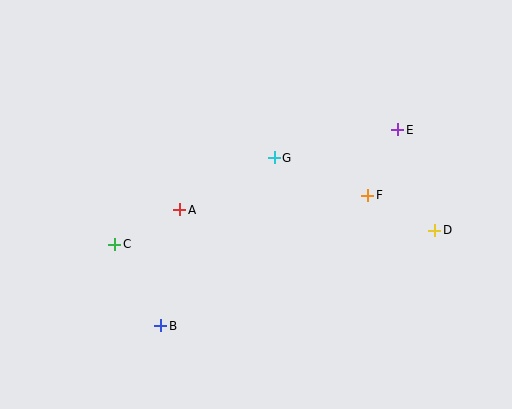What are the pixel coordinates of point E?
Point E is at (398, 130).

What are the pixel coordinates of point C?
Point C is at (115, 244).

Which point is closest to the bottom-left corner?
Point B is closest to the bottom-left corner.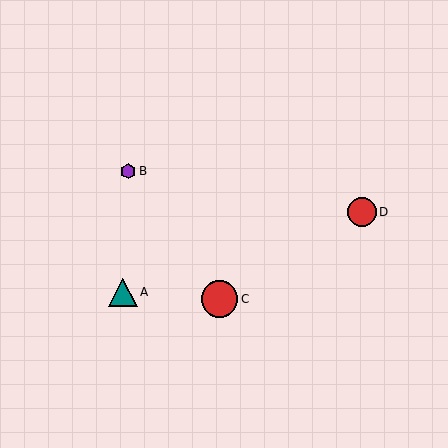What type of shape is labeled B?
Shape B is a purple hexagon.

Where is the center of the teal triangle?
The center of the teal triangle is at (123, 292).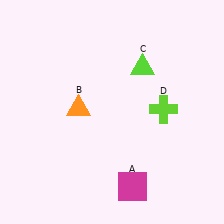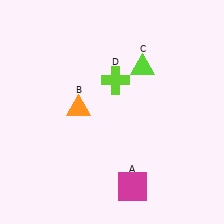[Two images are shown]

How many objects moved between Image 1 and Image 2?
1 object moved between the two images.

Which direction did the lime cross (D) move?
The lime cross (D) moved left.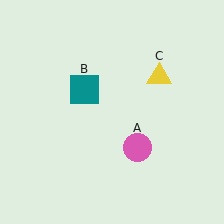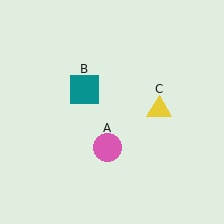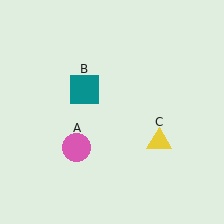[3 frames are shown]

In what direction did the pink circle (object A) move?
The pink circle (object A) moved left.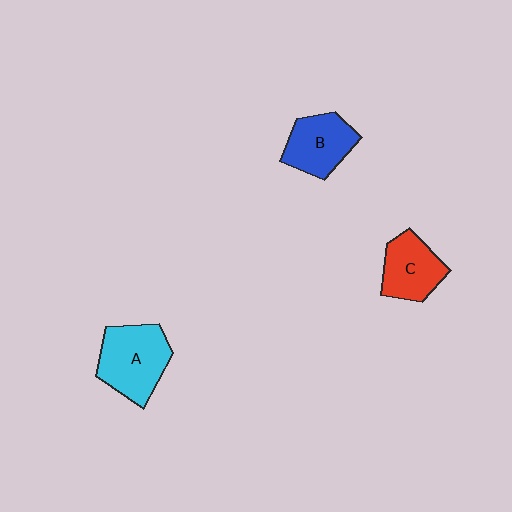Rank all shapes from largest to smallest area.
From largest to smallest: A (cyan), B (blue), C (red).